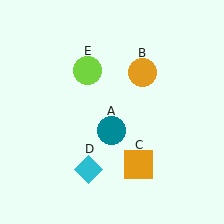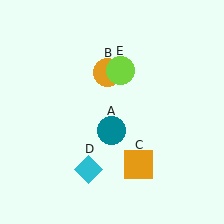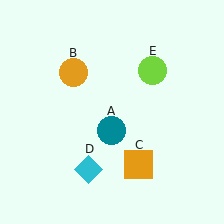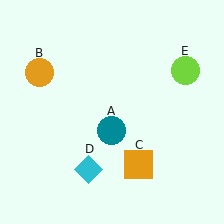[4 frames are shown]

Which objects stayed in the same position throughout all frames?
Teal circle (object A) and orange square (object C) and cyan diamond (object D) remained stationary.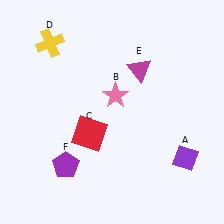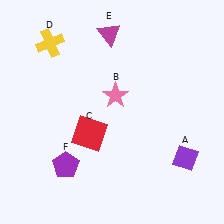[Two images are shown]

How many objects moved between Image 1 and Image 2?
1 object moved between the two images.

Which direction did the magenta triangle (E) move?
The magenta triangle (E) moved up.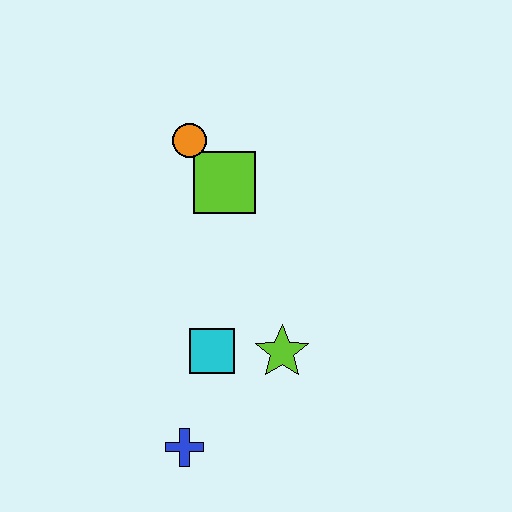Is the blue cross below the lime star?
Yes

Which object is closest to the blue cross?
The cyan square is closest to the blue cross.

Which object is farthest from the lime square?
The blue cross is farthest from the lime square.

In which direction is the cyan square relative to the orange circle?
The cyan square is below the orange circle.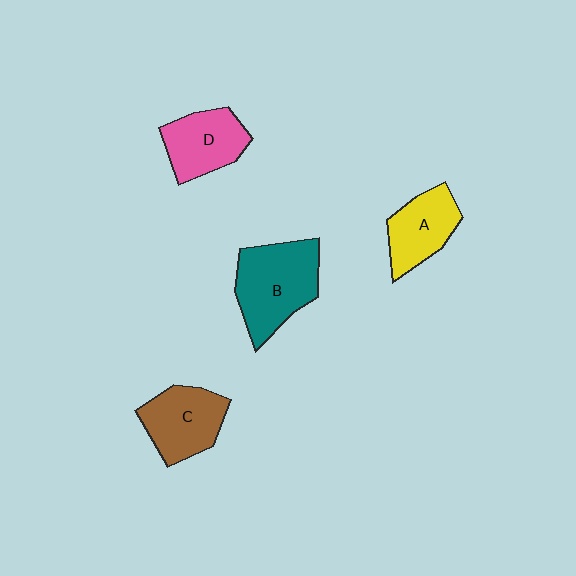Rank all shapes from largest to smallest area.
From largest to smallest: B (teal), C (brown), D (pink), A (yellow).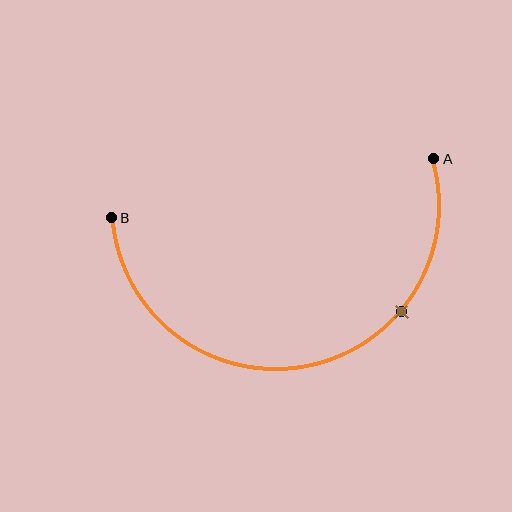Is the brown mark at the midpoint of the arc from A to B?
No. The brown mark lies on the arc but is closer to endpoint A. The arc midpoint would be at the point on the curve equidistant along the arc from both A and B.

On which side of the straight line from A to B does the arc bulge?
The arc bulges below the straight line connecting A and B.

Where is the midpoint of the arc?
The arc midpoint is the point on the curve farthest from the straight line joining A and B. It sits below that line.